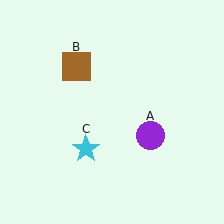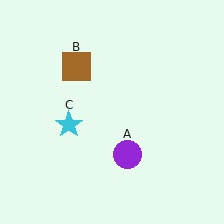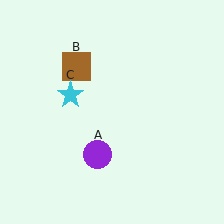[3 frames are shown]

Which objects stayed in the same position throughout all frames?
Brown square (object B) remained stationary.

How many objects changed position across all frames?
2 objects changed position: purple circle (object A), cyan star (object C).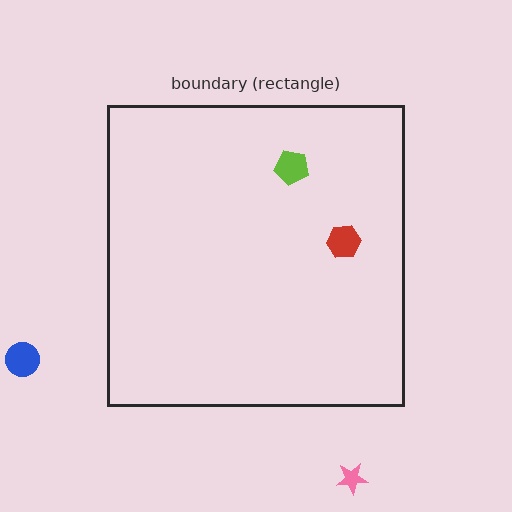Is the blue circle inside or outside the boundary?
Outside.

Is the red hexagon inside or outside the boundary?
Inside.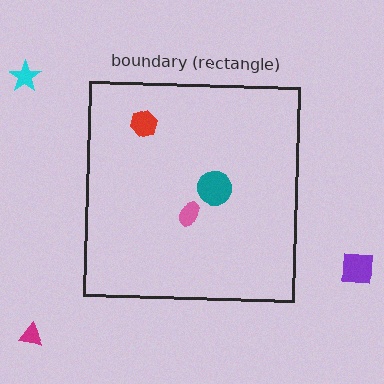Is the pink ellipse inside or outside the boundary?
Inside.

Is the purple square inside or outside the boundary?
Outside.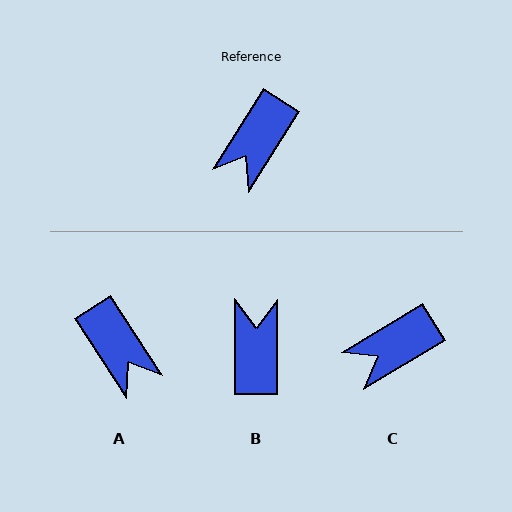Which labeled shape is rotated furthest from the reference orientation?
B, about 148 degrees away.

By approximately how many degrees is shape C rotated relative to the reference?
Approximately 27 degrees clockwise.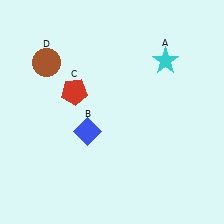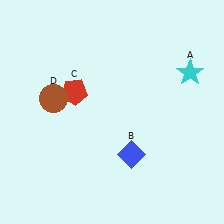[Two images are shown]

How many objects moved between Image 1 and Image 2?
3 objects moved between the two images.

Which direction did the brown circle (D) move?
The brown circle (D) moved down.